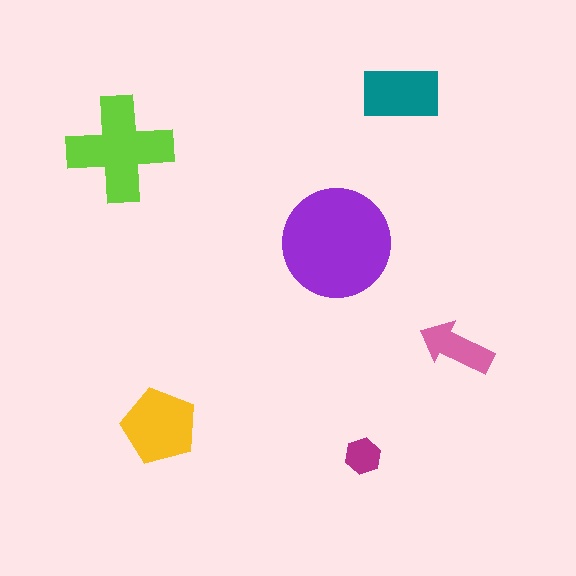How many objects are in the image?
There are 6 objects in the image.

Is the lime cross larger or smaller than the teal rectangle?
Larger.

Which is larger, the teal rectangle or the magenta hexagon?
The teal rectangle.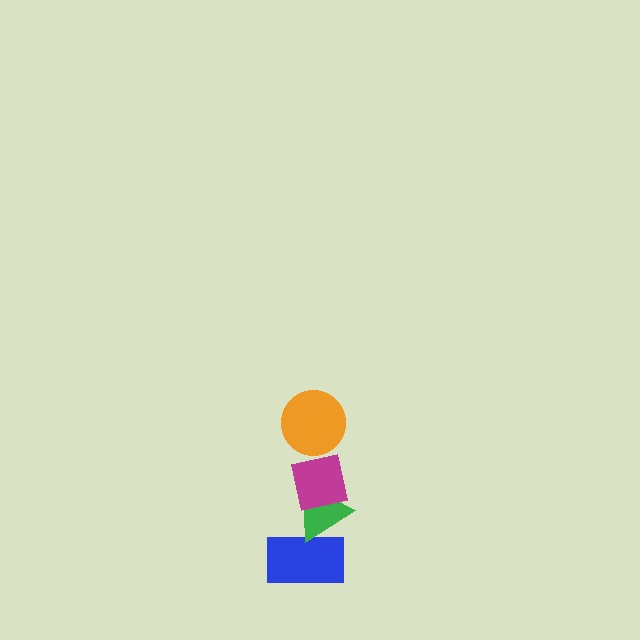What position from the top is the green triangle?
The green triangle is 3rd from the top.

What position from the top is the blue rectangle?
The blue rectangle is 4th from the top.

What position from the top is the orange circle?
The orange circle is 1st from the top.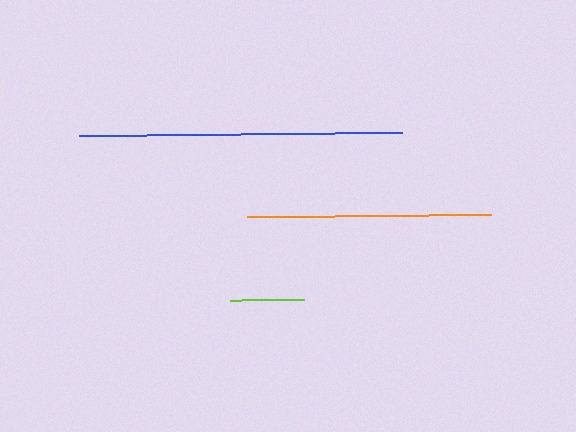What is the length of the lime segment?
The lime segment is approximately 74 pixels long.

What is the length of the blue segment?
The blue segment is approximately 322 pixels long.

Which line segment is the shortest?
The lime line is the shortest at approximately 74 pixels.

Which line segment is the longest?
The blue line is the longest at approximately 322 pixels.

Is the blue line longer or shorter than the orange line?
The blue line is longer than the orange line.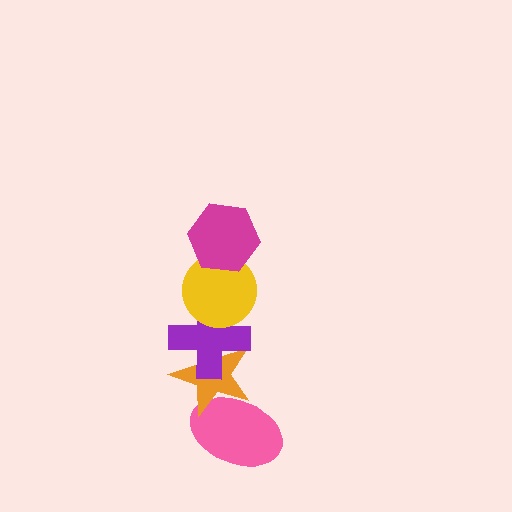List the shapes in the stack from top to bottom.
From top to bottom: the magenta hexagon, the yellow circle, the purple cross, the orange star, the pink ellipse.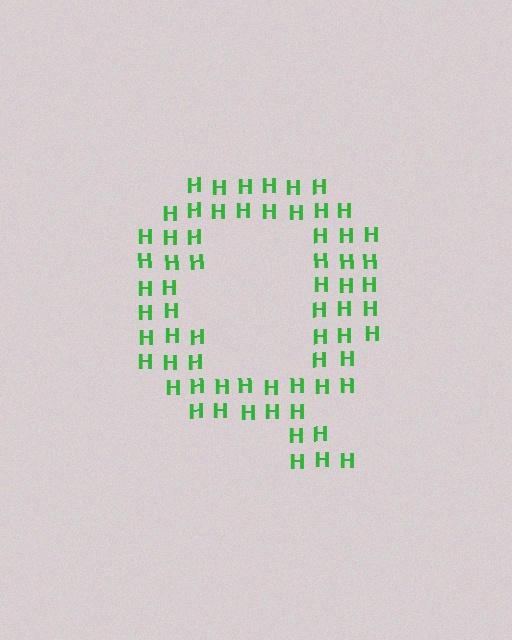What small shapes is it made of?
It is made of small letter H's.